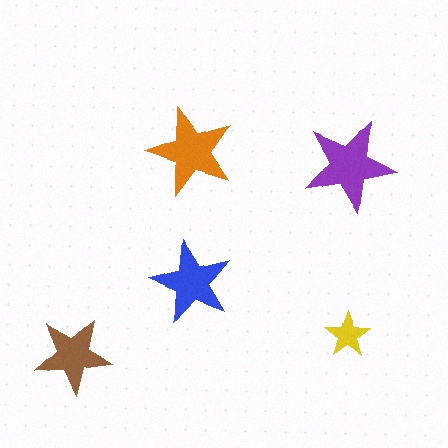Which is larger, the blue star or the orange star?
The orange one.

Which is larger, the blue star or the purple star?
The purple one.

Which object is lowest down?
The brown star is bottommost.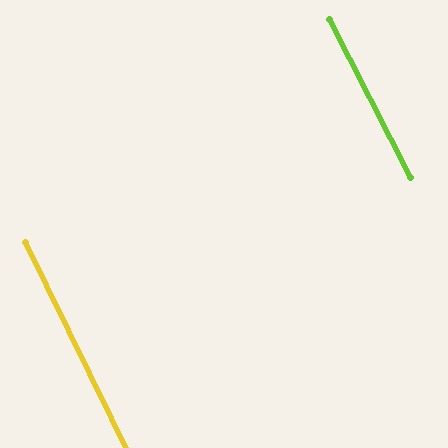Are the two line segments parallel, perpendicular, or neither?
Parallel — their directions differ by only 1.2°.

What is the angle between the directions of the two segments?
Approximately 1 degree.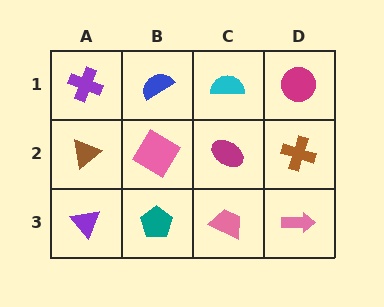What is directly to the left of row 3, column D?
A pink trapezoid.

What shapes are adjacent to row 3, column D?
A brown cross (row 2, column D), a pink trapezoid (row 3, column C).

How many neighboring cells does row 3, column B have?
3.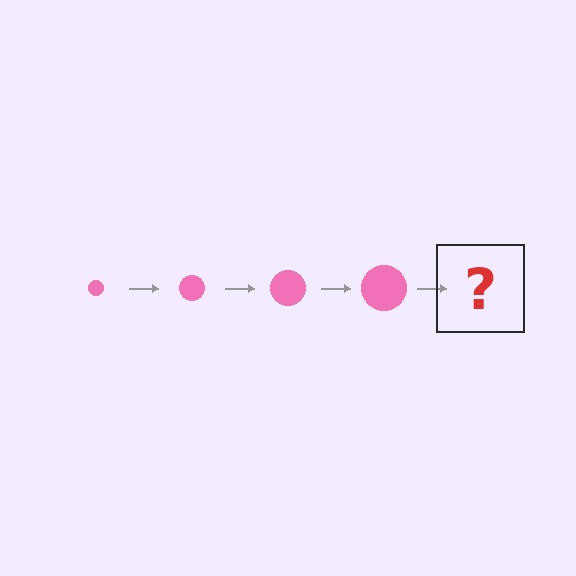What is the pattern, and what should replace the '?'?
The pattern is that the circle gets progressively larger each step. The '?' should be a pink circle, larger than the previous one.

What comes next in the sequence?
The next element should be a pink circle, larger than the previous one.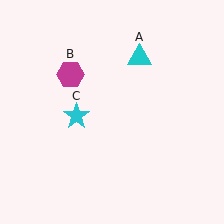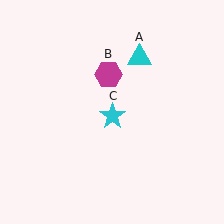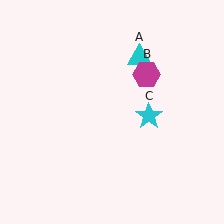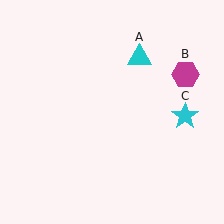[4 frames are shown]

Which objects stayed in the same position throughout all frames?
Cyan triangle (object A) remained stationary.